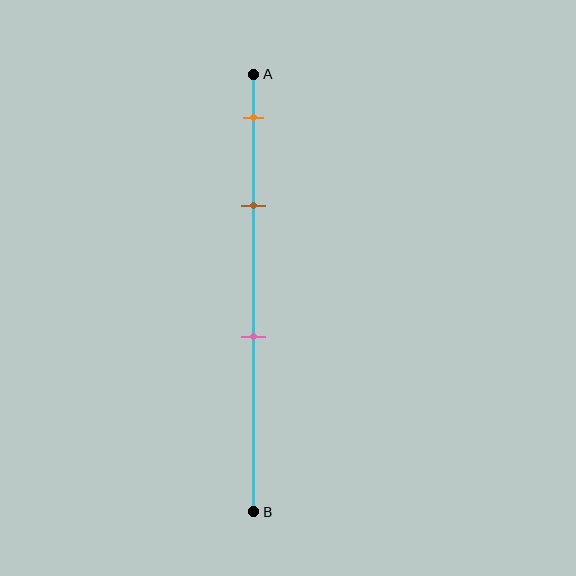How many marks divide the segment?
There are 3 marks dividing the segment.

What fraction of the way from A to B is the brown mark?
The brown mark is approximately 30% (0.3) of the way from A to B.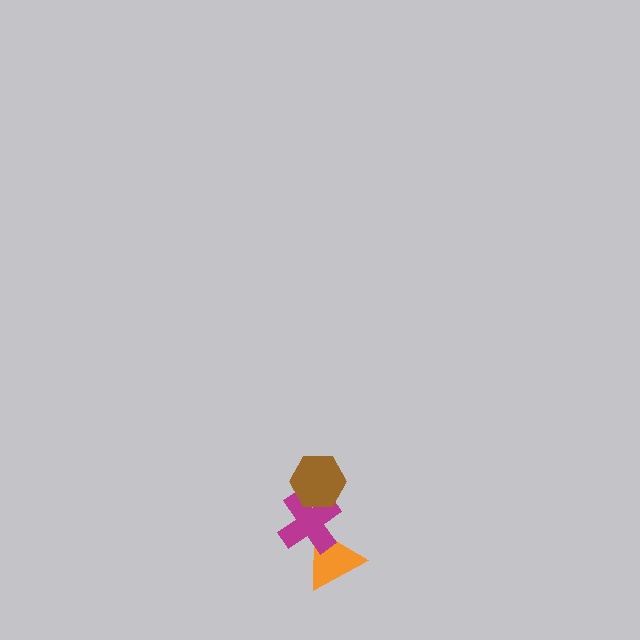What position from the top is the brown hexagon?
The brown hexagon is 1st from the top.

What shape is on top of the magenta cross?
The brown hexagon is on top of the magenta cross.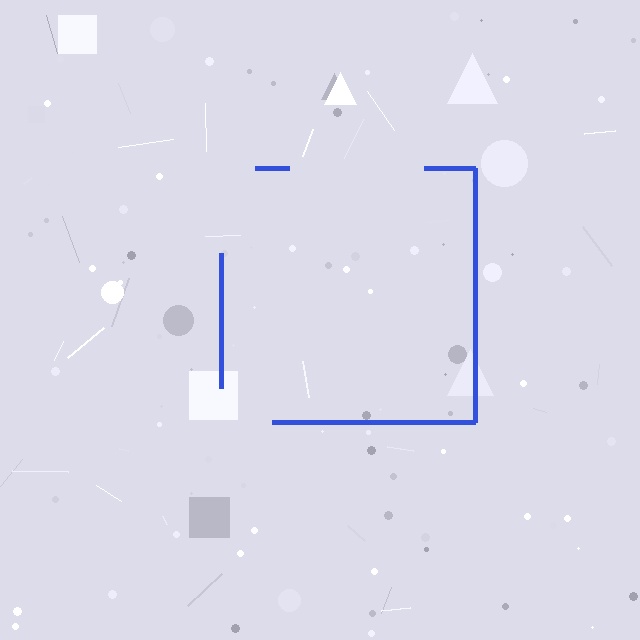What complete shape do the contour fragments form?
The contour fragments form a square.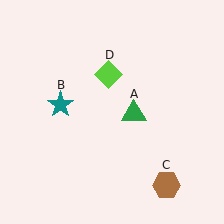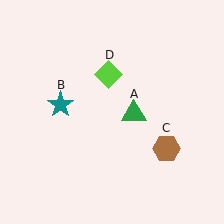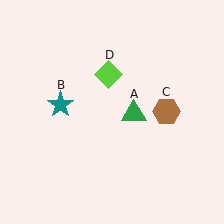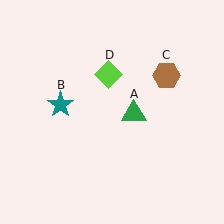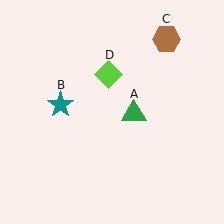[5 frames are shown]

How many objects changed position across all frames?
1 object changed position: brown hexagon (object C).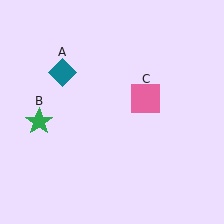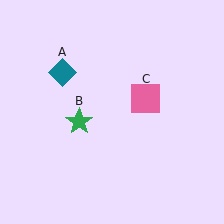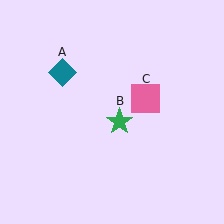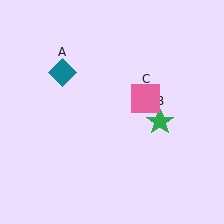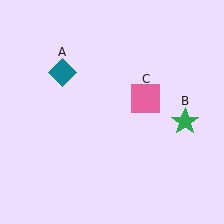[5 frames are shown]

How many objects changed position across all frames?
1 object changed position: green star (object B).